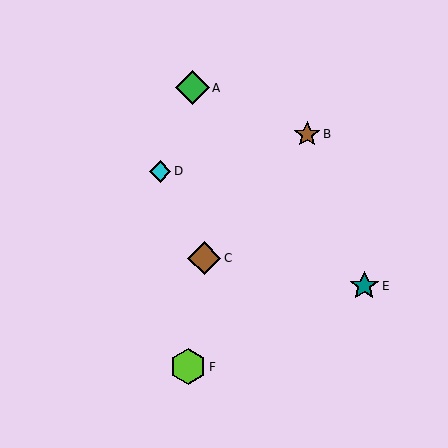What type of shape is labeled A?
Shape A is a green diamond.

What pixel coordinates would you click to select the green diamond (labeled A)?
Click at (193, 88) to select the green diamond A.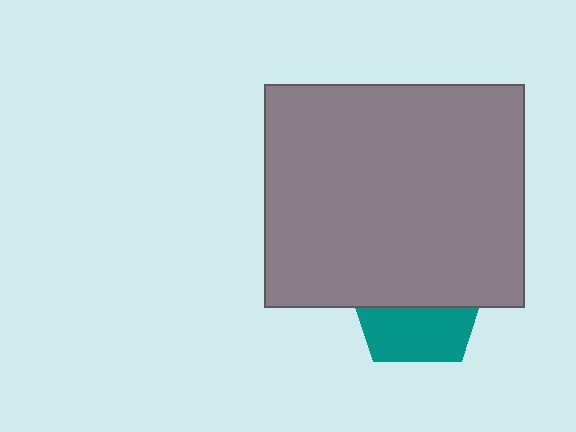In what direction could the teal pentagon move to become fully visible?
The teal pentagon could move down. That would shift it out from behind the gray rectangle entirely.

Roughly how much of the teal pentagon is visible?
A small part of it is visible (roughly 42%).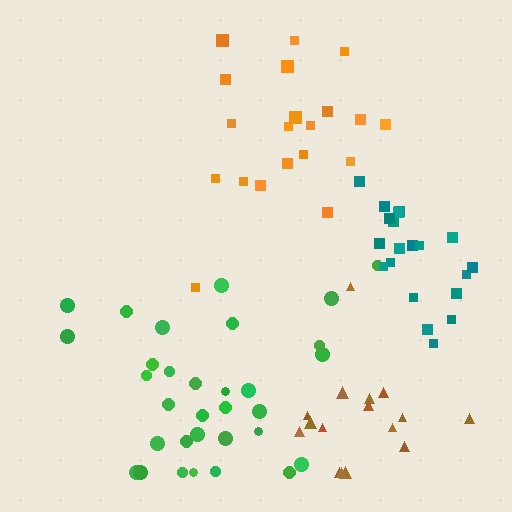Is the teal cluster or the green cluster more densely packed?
Teal.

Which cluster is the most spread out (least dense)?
Orange.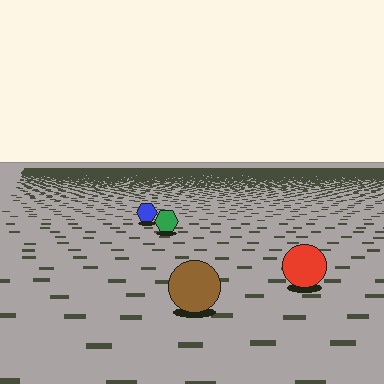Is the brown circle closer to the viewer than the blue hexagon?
Yes. The brown circle is closer — you can tell from the texture gradient: the ground texture is coarser near it.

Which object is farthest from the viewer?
The blue hexagon is farthest from the viewer. It appears smaller and the ground texture around it is denser.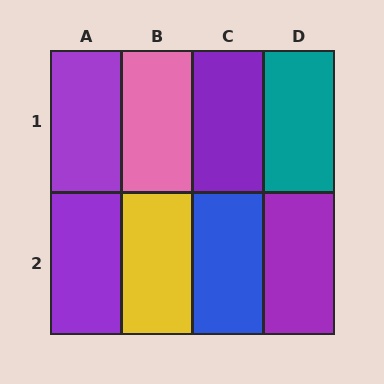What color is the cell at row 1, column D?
Teal.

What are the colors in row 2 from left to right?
Purple, yellow, blue, purple.